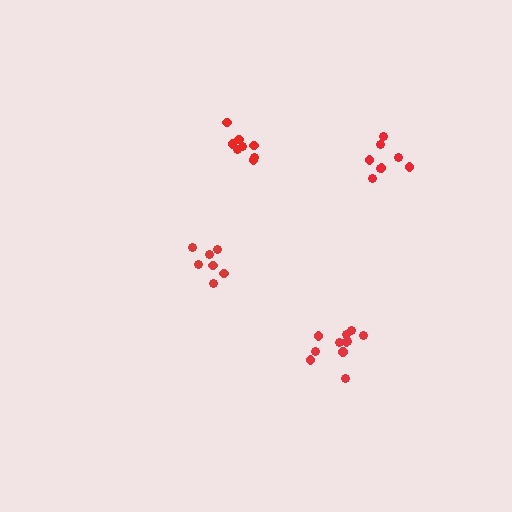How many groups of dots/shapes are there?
There are 4 groups.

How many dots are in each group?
Group 1: 8 dots, Group 2: 7 dots, Group 3: 8 dots, Group 4: 11 dots (34 total).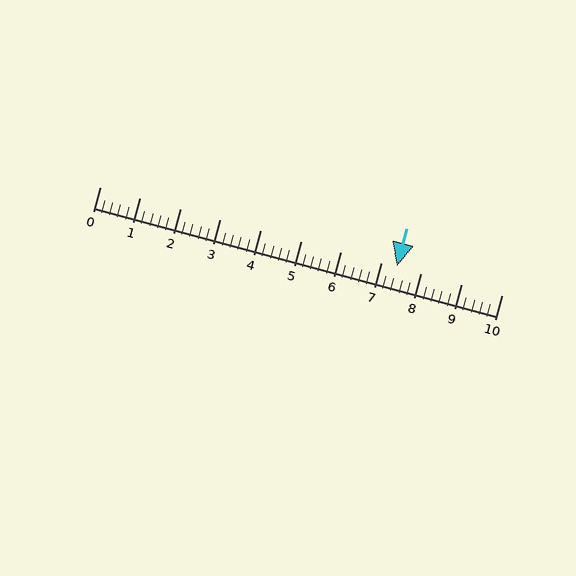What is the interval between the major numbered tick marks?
The major tick marks are spaced 1 units apart.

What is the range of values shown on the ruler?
The ruler shows values from 0 to 10.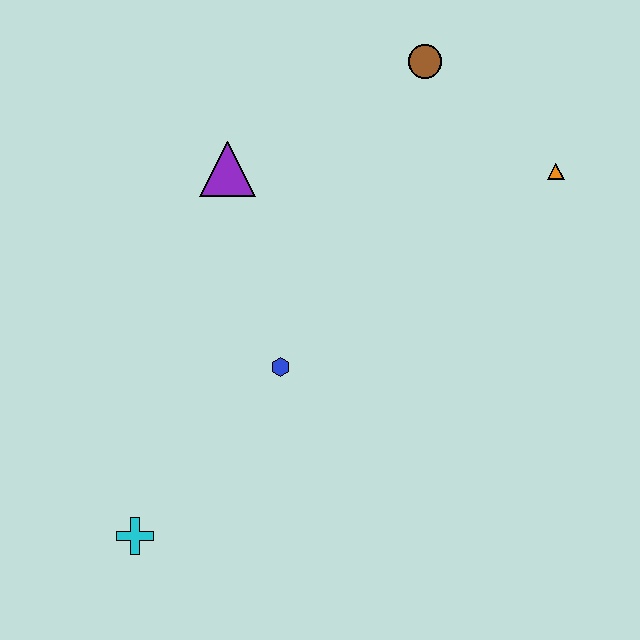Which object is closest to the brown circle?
The orange triangle is closest to the brown circle.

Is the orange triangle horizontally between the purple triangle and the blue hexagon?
No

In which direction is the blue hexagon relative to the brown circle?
The blue hexagon is below the brown circle.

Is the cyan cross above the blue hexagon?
No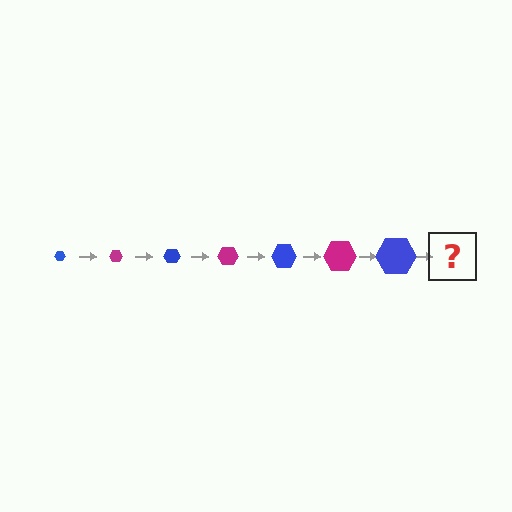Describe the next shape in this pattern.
It should be a magenta hexagon, larger than the previous one.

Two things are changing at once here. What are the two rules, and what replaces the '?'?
The two rules are that the hexagon grows larger each step and the color cycles through blue and magenta. The '?' should be a magenta hexagon, larger than the previous one.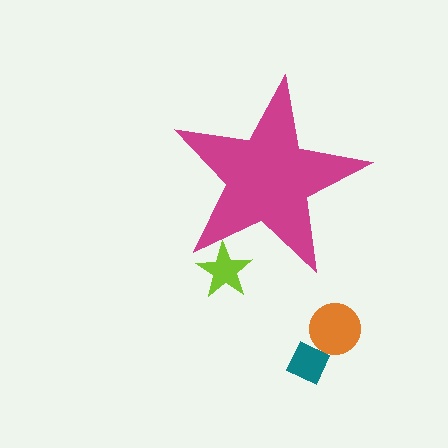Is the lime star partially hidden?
Yes, the lime star is partially hidden behind the magenta star.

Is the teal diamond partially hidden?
No, the teal diamond is fully visible.